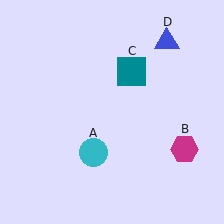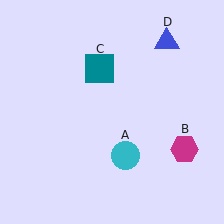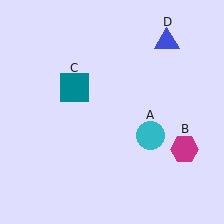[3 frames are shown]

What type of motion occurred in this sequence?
The cyan circle (object A), teal square (object C) rotated counterclockwise around the center of the scene.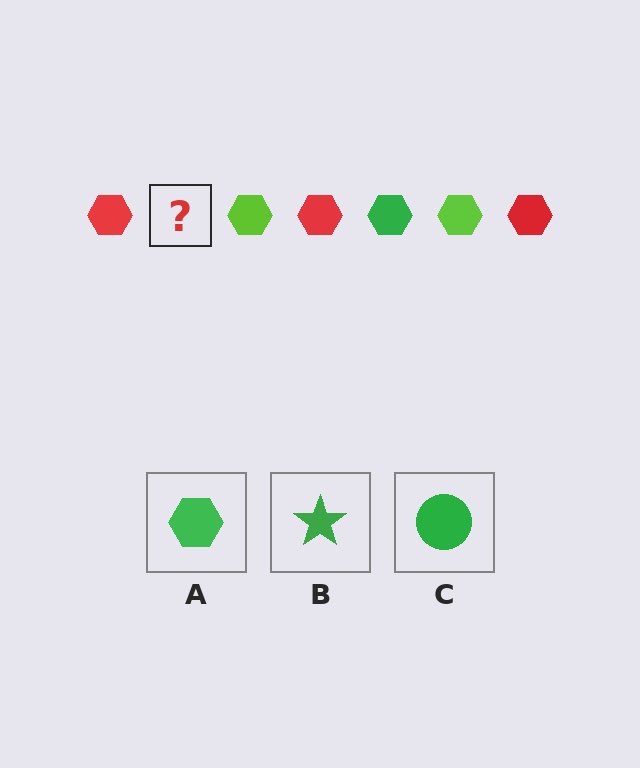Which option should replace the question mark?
Option A.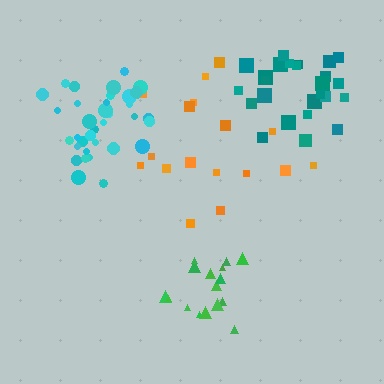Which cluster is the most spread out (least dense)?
Orange.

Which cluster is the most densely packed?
Cyan.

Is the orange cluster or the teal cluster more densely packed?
Teal.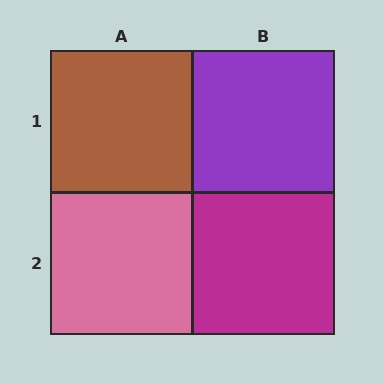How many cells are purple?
1 cell is purple.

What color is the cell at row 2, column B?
Magenta.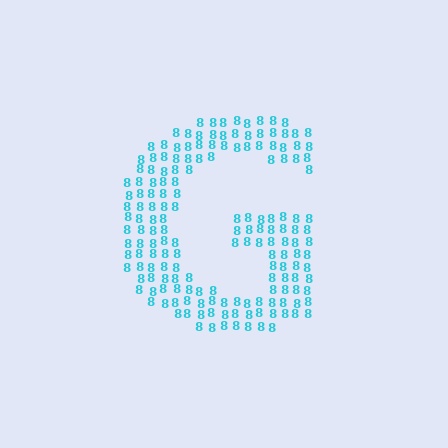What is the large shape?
The large shape is the letter G.